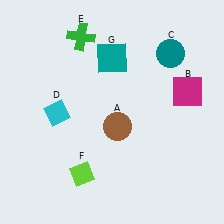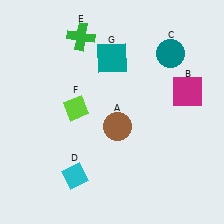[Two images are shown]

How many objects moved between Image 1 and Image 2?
2 objects moved between the two images.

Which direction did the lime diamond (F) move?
The lime diamond (F) moved up.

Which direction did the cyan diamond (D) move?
The cyan diamond (D) moved down.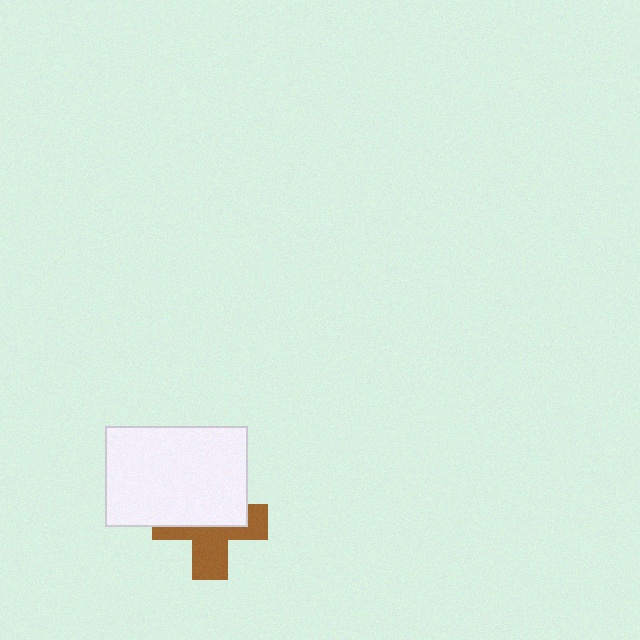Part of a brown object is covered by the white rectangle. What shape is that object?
It is a cross.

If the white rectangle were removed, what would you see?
You would see the complete brown cross.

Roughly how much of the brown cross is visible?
About half of it is visible (roughly 47%).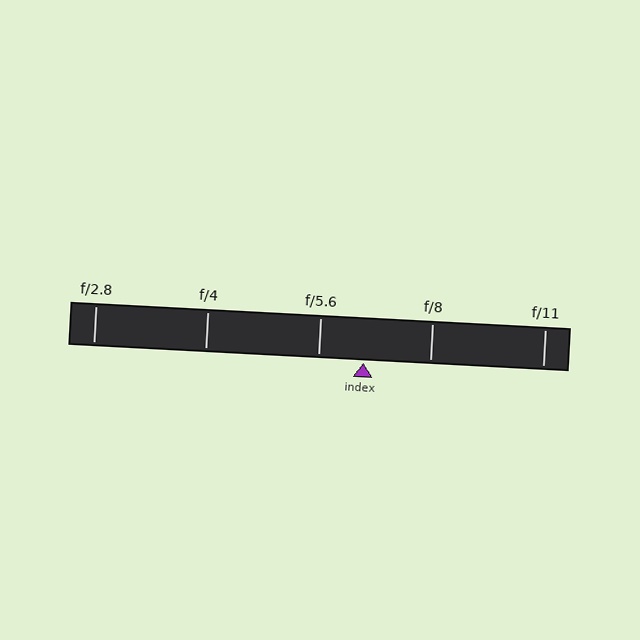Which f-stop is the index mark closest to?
The index mark is closest to f/5.6.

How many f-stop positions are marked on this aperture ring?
There are 5 f-stop positions marked.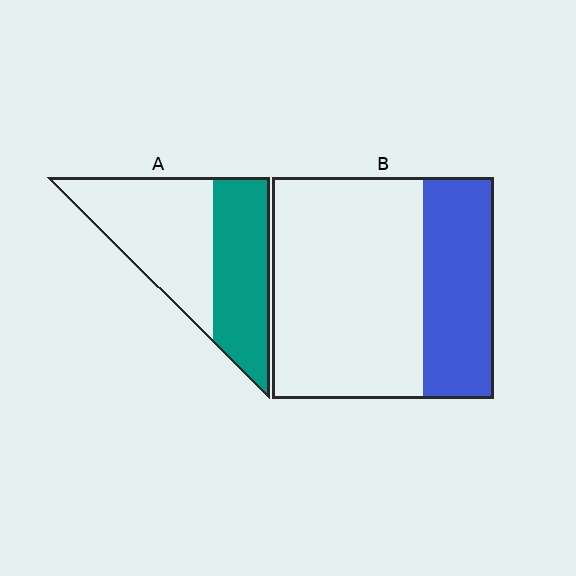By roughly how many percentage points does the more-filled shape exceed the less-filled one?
By roughly 10 percentage points (A over B).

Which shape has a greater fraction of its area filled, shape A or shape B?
Shape A.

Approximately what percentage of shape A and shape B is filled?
A is approximately 45% and B is approximately 30%.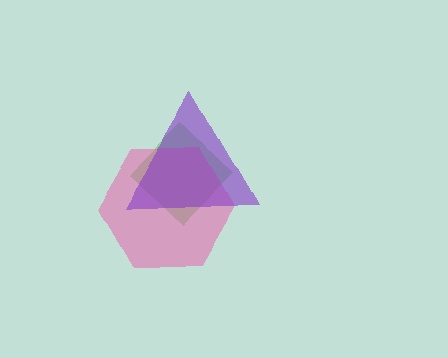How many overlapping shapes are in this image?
There are 3 overlapping shapes in the image.